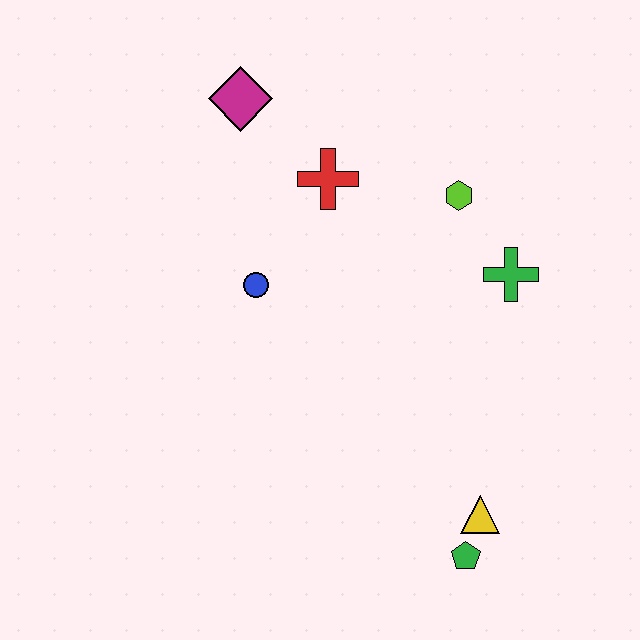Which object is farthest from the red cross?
The green pentagon is farthest from the red cross.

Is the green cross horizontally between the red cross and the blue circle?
No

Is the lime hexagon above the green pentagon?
Yes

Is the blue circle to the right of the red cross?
No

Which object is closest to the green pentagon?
The yellow triangle is closest to the green pentagon.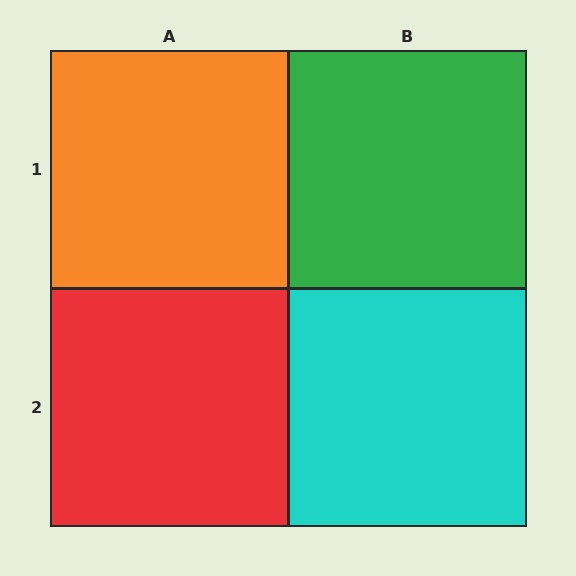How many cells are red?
1 cell is red.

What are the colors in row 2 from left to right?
Red, cyan.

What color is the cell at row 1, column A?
Orange.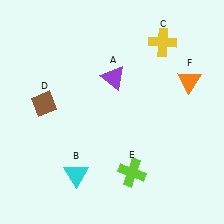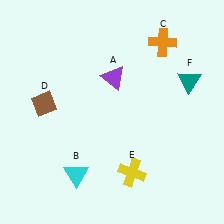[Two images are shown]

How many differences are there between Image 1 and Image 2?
There are 3 differences between the two images.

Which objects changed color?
C changed from yellow to orange. E changed from lime to yellow. F changed from orange to teal.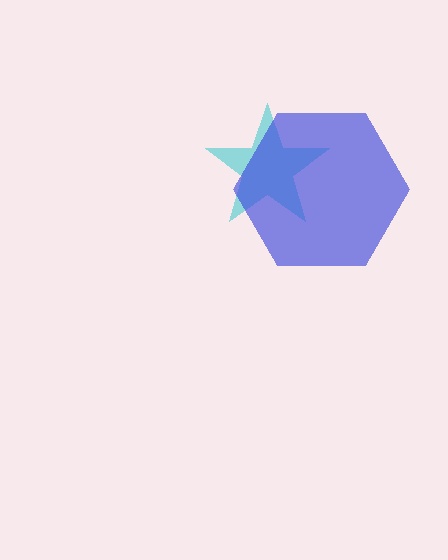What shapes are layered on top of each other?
The layered shapes are: a cyan star, a blue hexagon.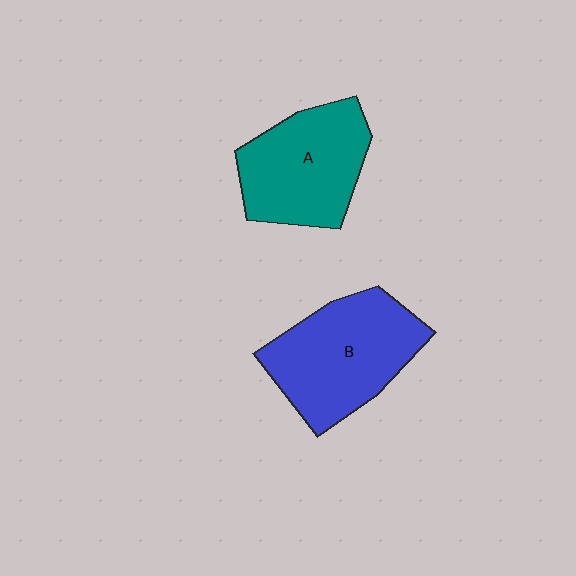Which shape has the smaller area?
Shape A (teal).